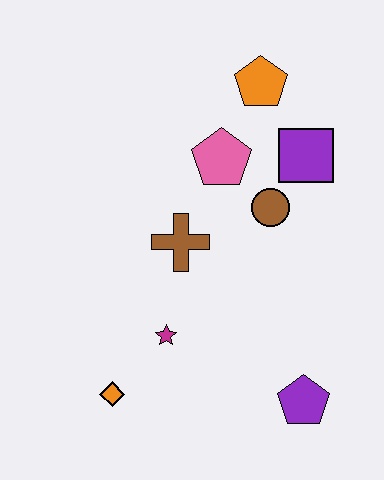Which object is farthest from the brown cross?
The purple pentagon is farthest from the brown cross.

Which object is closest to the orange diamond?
The magenta star is closest to the orange diamond.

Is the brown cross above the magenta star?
Yes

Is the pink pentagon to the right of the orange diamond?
Yes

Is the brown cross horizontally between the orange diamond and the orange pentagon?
Yes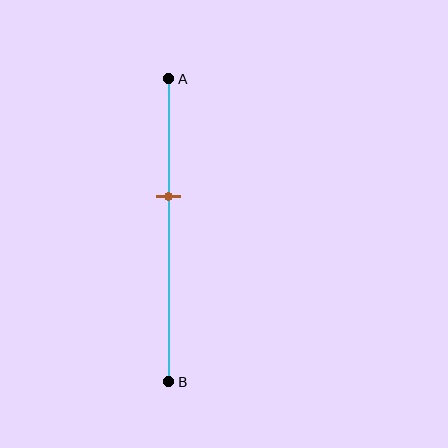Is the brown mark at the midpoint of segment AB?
No, the mark is at about 40% from A, not at the 50% midpoint.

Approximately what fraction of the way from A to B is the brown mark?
The brown mark is approximately 40% of the way from A to B.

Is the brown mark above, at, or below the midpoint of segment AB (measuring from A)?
The brown mark is above the midpoint of segment AB.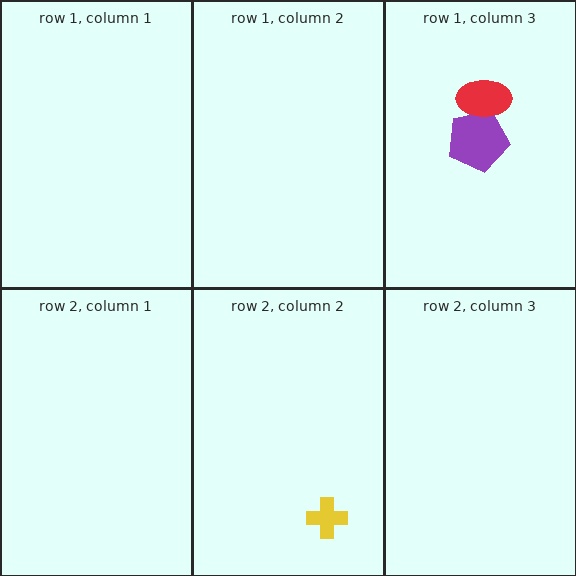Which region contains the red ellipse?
The row 1, column 3 region.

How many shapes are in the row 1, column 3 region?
2.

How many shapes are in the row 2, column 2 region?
1.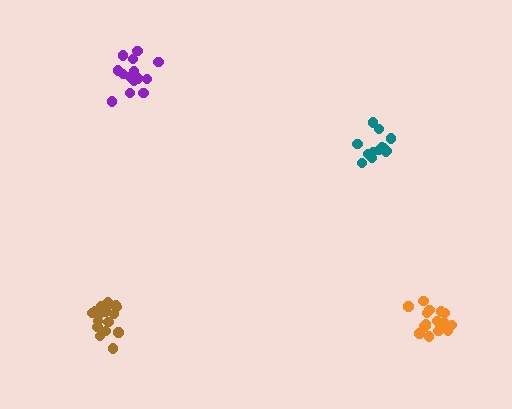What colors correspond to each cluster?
The clusters are colored: teal, orange, brown, purple.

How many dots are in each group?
Group 1: 13 dots, Group 2: 17 dots, Group 3: 19 dots, Group 4: 16 dots (65 total).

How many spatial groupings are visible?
There are 4 spatial groupings.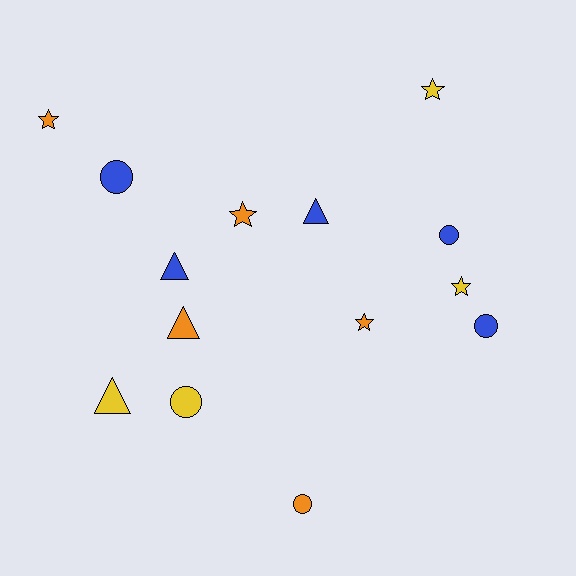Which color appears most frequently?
Blue, with 5 objects.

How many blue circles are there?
There are 3 blue circles.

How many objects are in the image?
There are 14 objects.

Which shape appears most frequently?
Circle, with 5 objects.